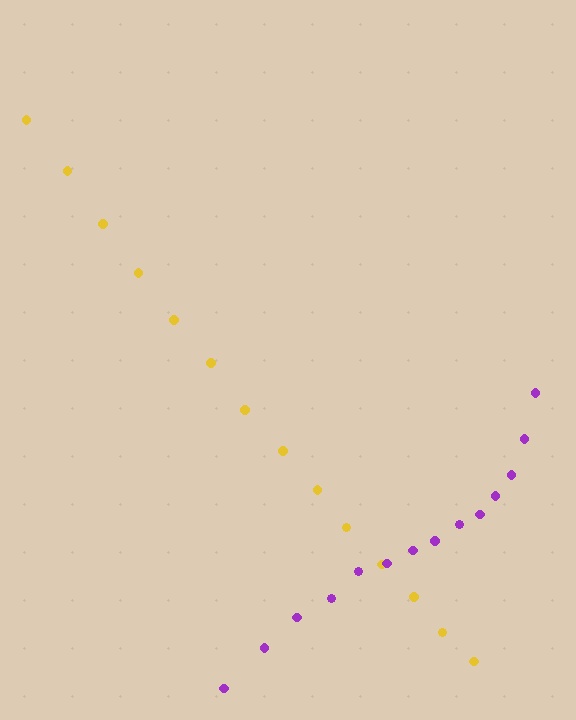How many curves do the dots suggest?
There are 2 distinct paths.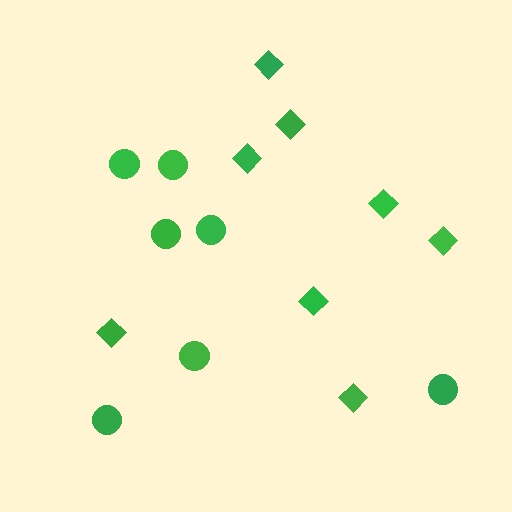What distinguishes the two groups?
There are 2 groups: one group of diamonds (8) and one group of circles (7).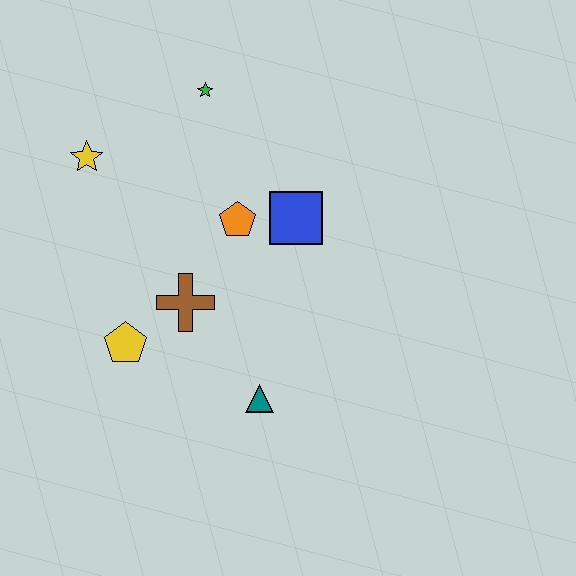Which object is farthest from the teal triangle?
The green star is farthest from the teal triangle.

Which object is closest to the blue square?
The orange pentagon is closest to the blue square.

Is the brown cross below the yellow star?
Yes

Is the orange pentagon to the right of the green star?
Yes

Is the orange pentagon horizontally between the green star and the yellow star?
No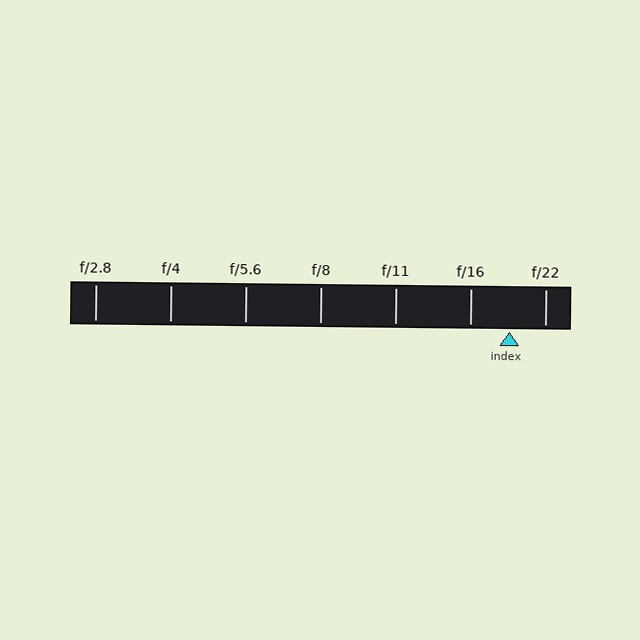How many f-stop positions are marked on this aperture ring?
There are 7 f-stop positions marked.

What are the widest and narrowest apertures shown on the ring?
The widest aperture shown is f/2.8 and the narrowest is f/22.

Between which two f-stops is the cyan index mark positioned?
The index mark is between f/16 and f/22.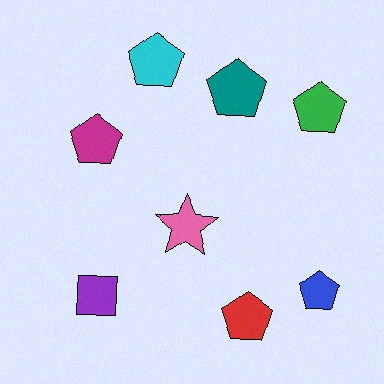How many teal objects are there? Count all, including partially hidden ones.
There is 1 teal object.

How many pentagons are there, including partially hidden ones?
There are 6 pentagons.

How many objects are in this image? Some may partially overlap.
There are 8 objects.